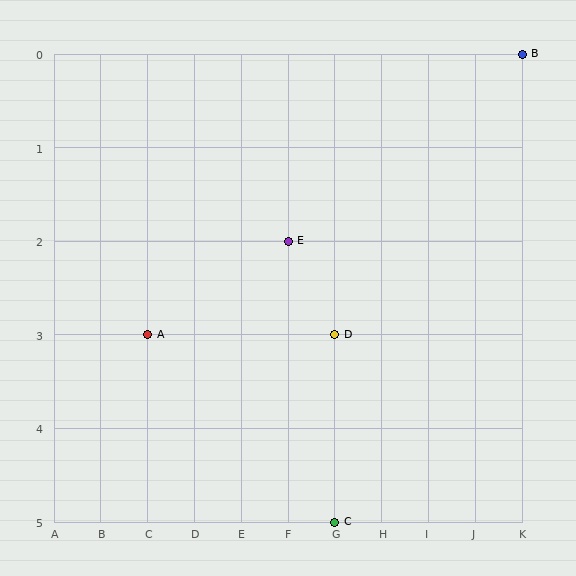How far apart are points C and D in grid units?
Points C and D are 2 rows apart.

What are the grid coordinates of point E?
Point E is at grid coordinates (F, 2).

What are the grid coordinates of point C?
Point C is at grid coordinates (G, 5).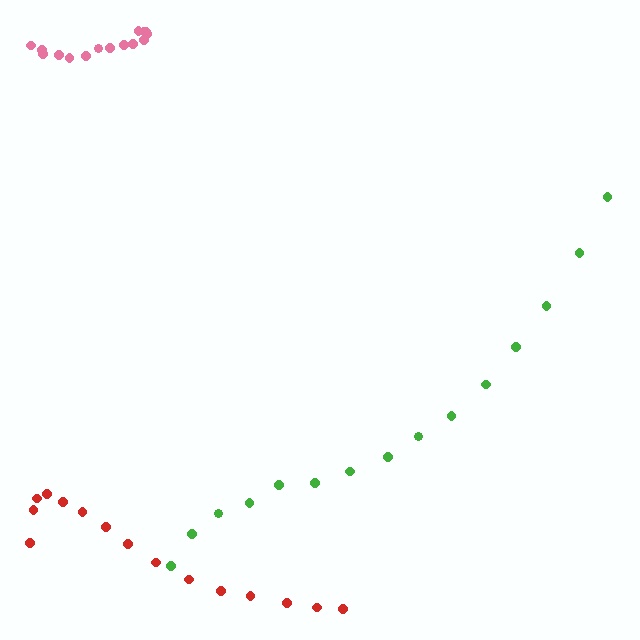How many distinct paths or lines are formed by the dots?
There are 3 distinct paths.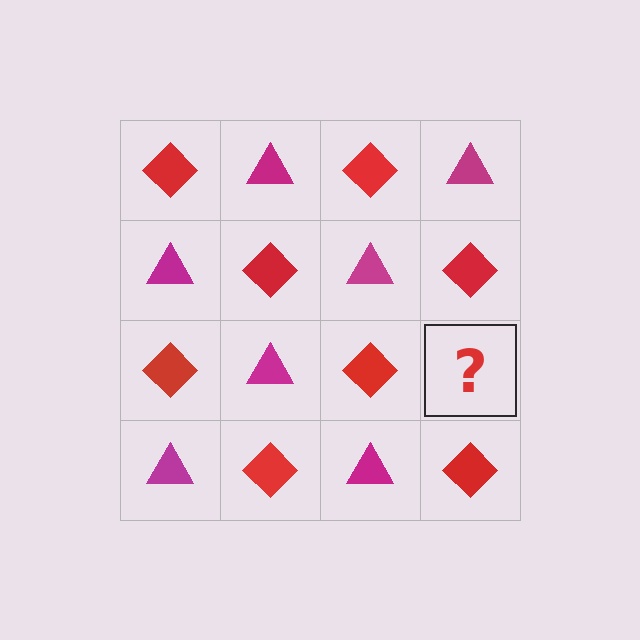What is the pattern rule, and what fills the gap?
The rule is that it alternates red diamond and magenta triangle in a checkerboard pattern. The gap should be filled with a magenta triangle.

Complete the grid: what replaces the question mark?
The question mark should be replaced with a magenta triangle.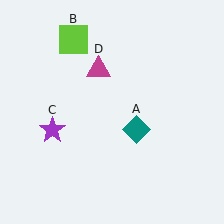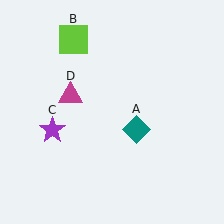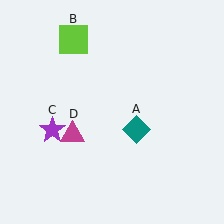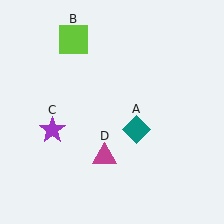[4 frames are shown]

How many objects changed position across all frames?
1 object changed position: magenta triangle (object D).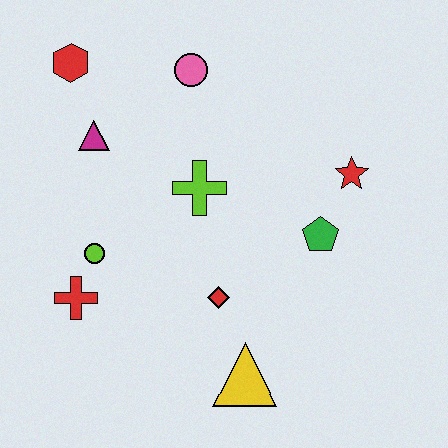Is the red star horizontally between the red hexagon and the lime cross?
No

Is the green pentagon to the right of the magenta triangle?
Yes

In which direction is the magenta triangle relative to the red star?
The magenta triangle is to the left of the red star.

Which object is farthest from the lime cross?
The yellow triangle is farthest from the lime cross.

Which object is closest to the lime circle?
The red cross is closest to the lime circle.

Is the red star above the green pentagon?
Yes